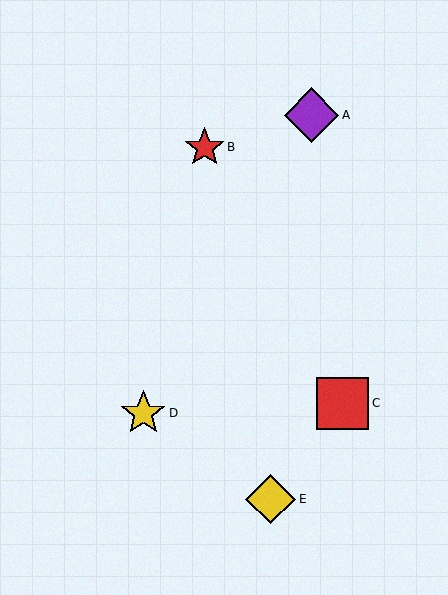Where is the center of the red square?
The center of the red square is at (343, 403).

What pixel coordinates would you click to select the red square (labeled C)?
Click at (343, 403) to select the red square C.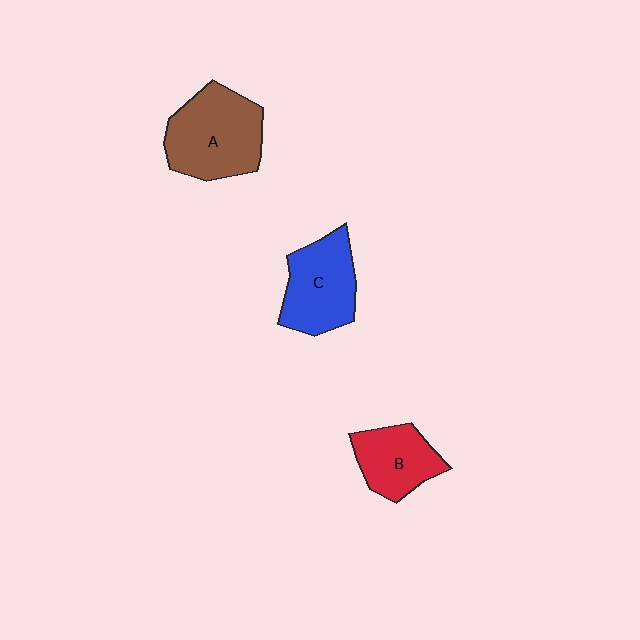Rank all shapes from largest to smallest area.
From largest to smallest: A (brown), C (blue), B (red).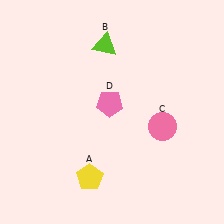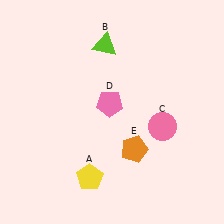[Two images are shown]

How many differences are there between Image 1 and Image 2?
There is 1 difference between the two images.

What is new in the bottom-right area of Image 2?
An orange pentagon (E) was added in the bottom-right area of Image 2.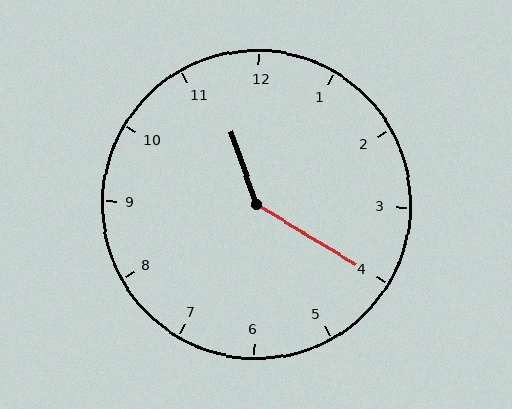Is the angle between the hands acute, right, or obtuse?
It is obtuse.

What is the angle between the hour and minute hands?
Approximately 140 degrees.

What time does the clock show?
11:20.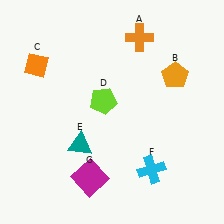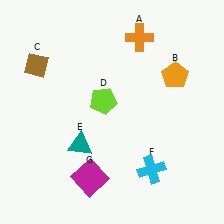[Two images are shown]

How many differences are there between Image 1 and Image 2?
There is 1 difference between the two images.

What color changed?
The diamond (C) changed from orange in Image 1 to brown in Image 2.